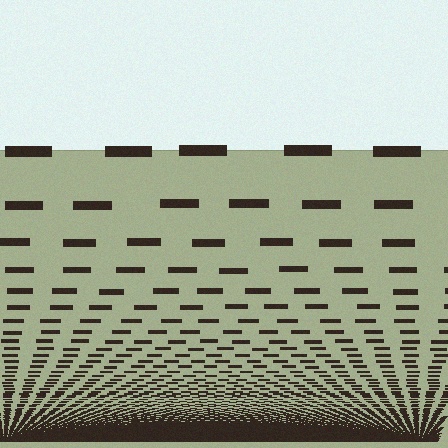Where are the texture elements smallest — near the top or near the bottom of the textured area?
Near the bottom.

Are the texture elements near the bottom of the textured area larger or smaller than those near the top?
Smaller. The gradient is inverted — elements near the bottom are smaller and denser.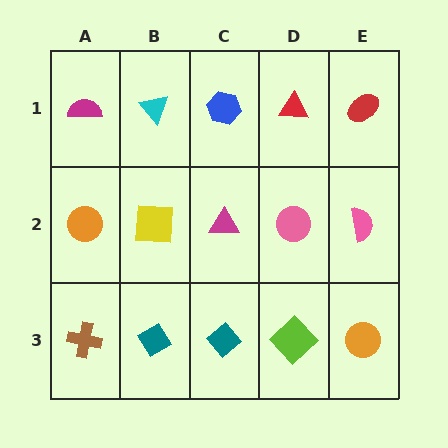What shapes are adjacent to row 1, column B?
A yellow square (row 2, column B), a magenta semicircle (row 1, column A), a blue hexagon (row 1, column C).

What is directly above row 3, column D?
A pink circle.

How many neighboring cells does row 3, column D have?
3.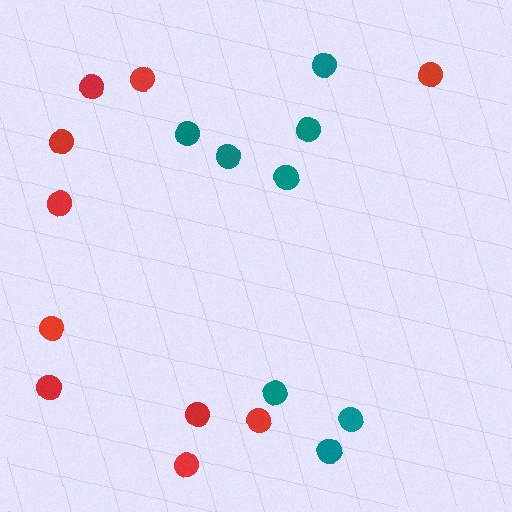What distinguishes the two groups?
There are 2 groups: one group of red circles (10) and one group of teal circles (8).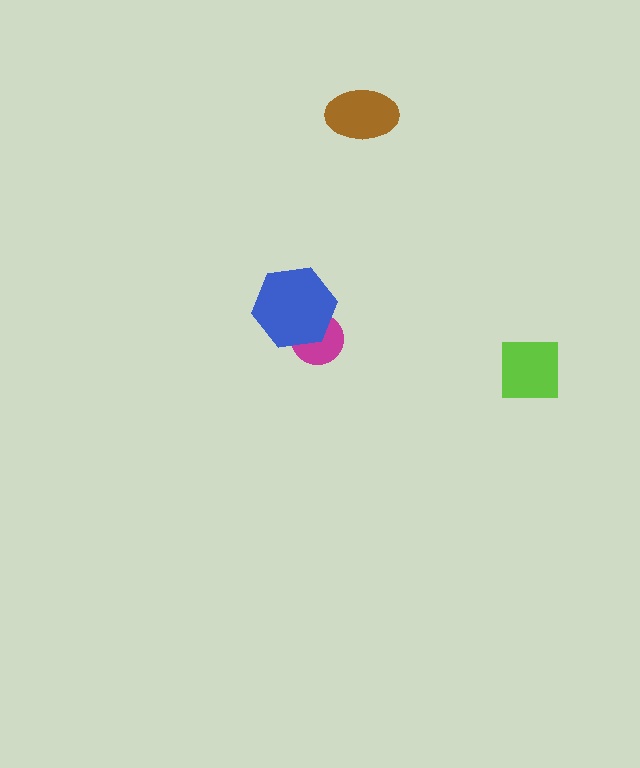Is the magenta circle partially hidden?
Yes, it is partially covered by another shape.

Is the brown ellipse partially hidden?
No, no other shape covers it.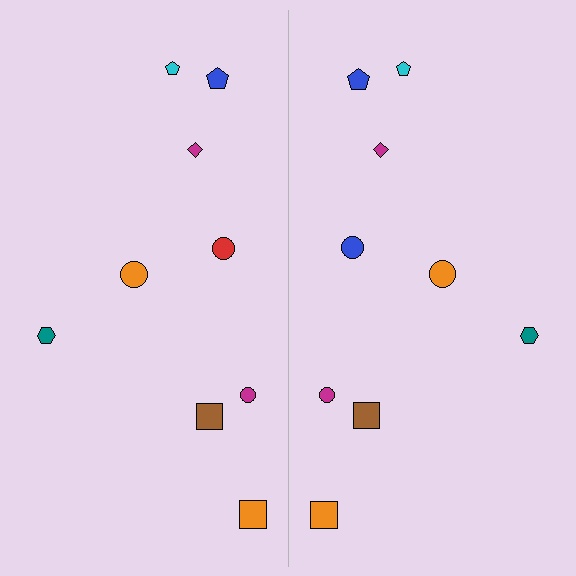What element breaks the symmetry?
The blue circle on the right side breaks the symmetry — its mirror counterpart is red.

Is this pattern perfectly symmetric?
No, the pattern is not perfectly symmetric. The blue circle on the right side breaks the symmetry — its mirror counterpart is red.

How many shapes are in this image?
There are 18 shapes in this image.